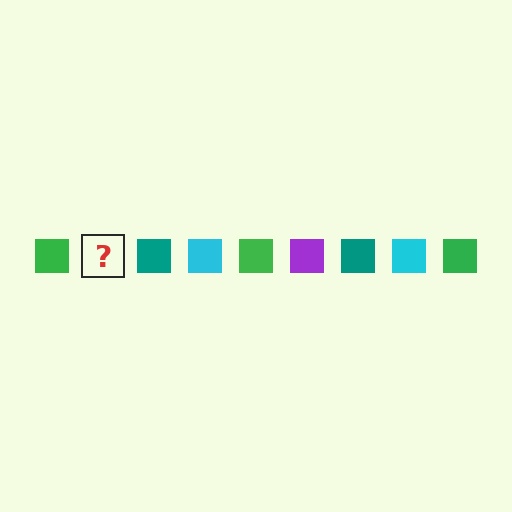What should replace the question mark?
The question mark should be replaced with a purple square.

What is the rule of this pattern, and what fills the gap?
The rule is that the pattern cycles through green, purple, teal, cyan squares. The gap should be filled with a purple square.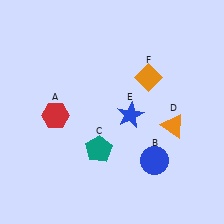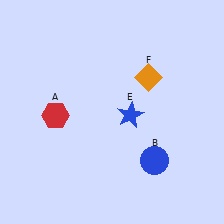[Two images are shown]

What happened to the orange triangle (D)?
The orange triangle (D) was removed in Image 2. It was in the bottom-right area of Image 1.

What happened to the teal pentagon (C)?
The teal pentagon (C) was removed in Image 2. It was in the bottom-left area of Image 1.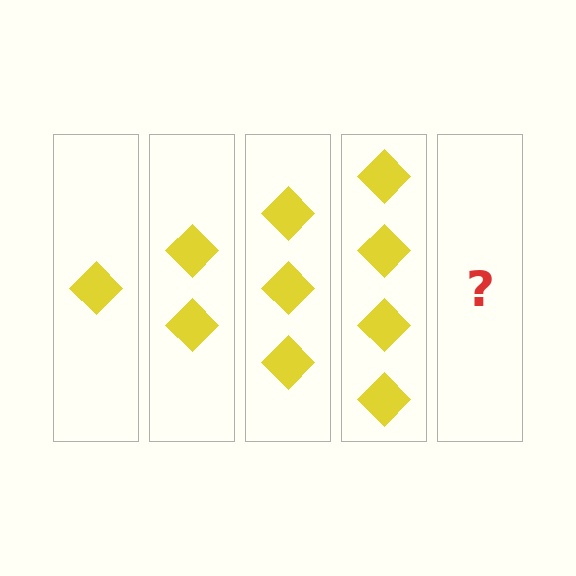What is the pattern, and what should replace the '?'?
The pattern is that each step adds one more diamond. The '?' should be 5 diamonds.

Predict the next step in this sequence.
The next step is 5 diamonds.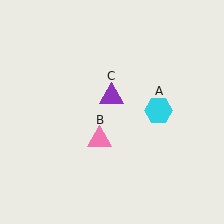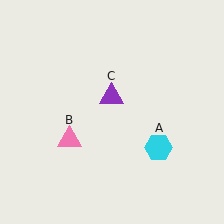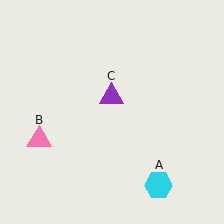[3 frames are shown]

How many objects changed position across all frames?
2 objects changed position: cyan hexagon (object A), pink triangle (object B).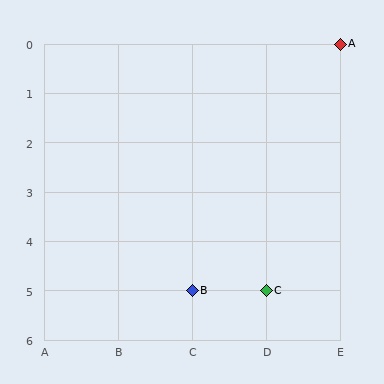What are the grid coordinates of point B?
Point B is at grid coordinates (C, 5).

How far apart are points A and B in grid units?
Points A and B are 2 columns and 5 rows apart (about 5.4 grid units diagonally).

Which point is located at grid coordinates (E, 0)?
Point A is at (E, 0).